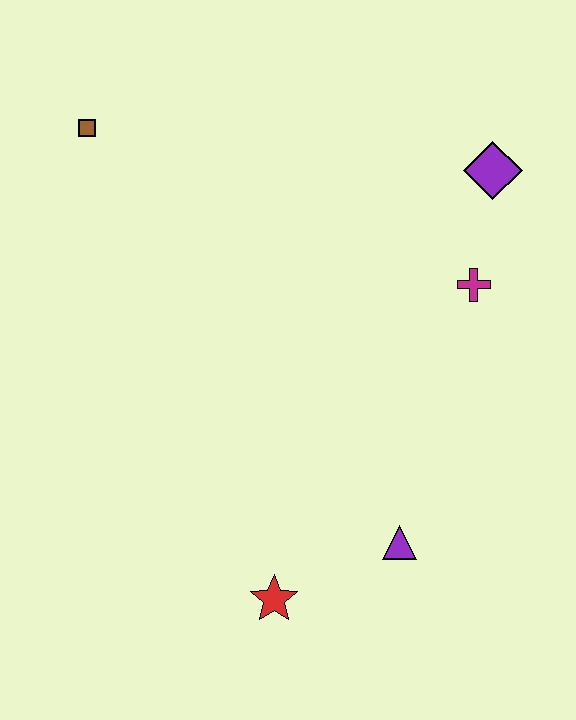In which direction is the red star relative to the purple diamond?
The red star is below the purple diamond.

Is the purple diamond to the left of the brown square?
No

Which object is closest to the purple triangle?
The red star is closest to the purple triangle.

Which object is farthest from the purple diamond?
The red star is farthest from the purple diamond.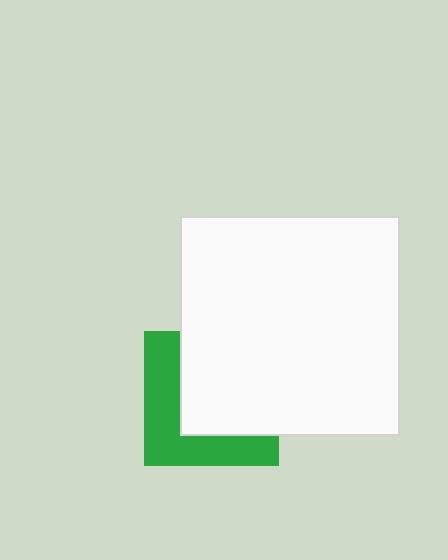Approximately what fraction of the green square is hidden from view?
Roughly 57% of the green square is hidden behind the white square.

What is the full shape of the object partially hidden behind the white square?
The partially hidden object is a green square.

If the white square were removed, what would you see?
You would see the complete green square.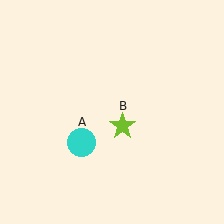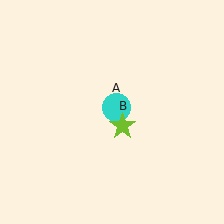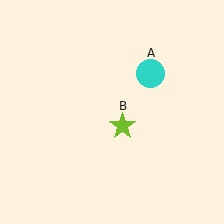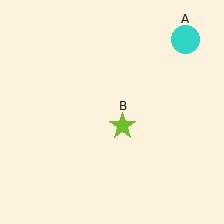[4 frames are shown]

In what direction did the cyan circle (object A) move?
The cyan circle (object A) moved up and to the right.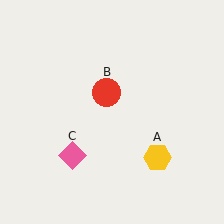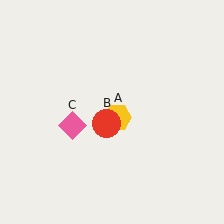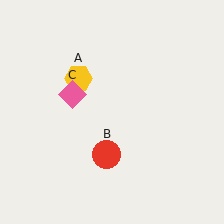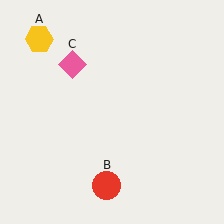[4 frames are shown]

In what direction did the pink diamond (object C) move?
The pink diamond (object C) moved up.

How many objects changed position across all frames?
3 objects changed position: yellow hexagon (object A), red circle (object B), pink diamond (object C).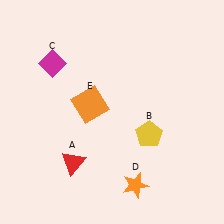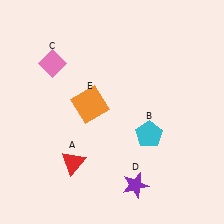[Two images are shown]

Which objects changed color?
B changed from yellow to cyan. C changed from magenta to pink. D changed from orange to purple.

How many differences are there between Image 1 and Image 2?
There are 3 differences between the two images.